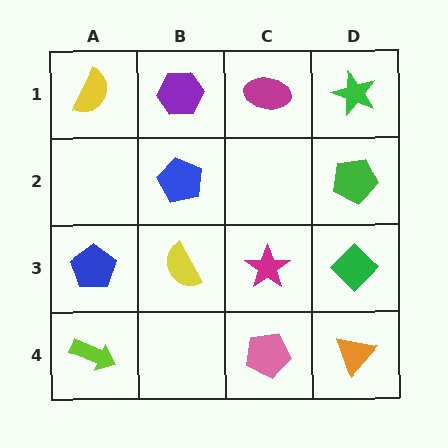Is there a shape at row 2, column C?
No, that cell is empty.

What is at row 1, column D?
A green star.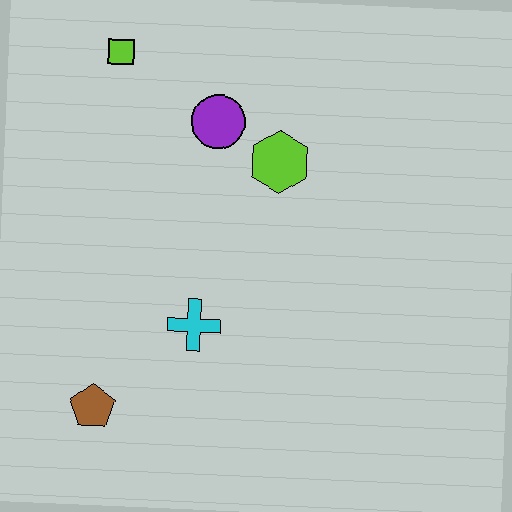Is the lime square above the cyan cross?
Yes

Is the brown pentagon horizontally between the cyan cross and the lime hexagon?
No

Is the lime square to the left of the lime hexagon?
Yes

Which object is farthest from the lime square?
The brown pentagon is farthest from the lime square.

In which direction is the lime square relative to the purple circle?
The lime square is to the left of the purple circle.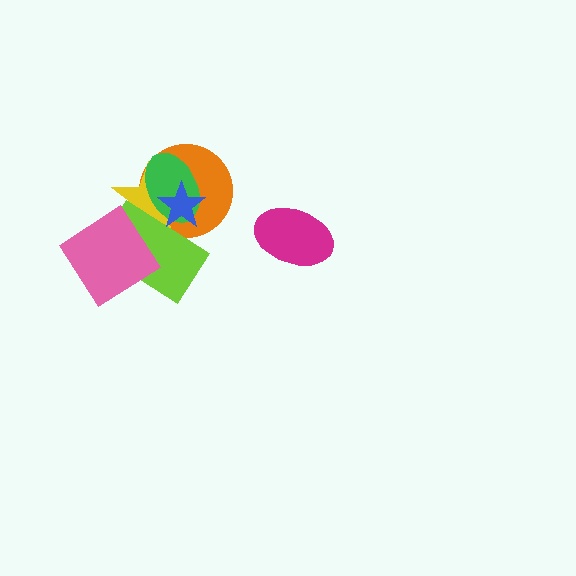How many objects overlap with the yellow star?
4 objects overlap with the yellow star.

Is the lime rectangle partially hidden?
Yes, it is partially covered by another shape.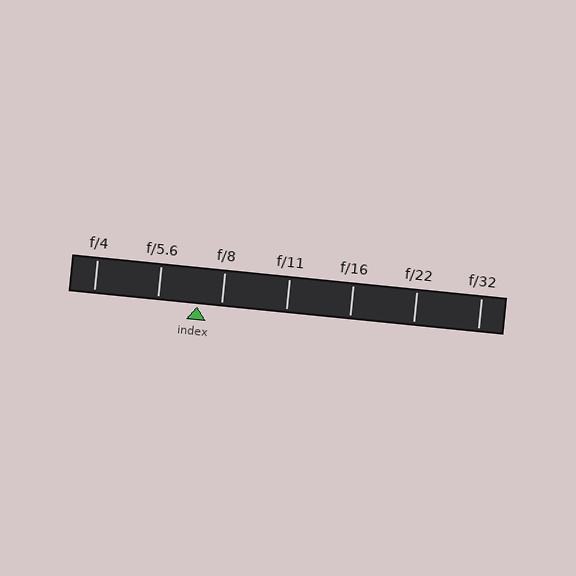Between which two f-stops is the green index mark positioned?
The index mark is between f/5.6 and f/8.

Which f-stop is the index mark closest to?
The index mark is closest to f/8.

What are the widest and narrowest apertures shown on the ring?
The widest aperture shown is f/4 and the narrowest is f/32.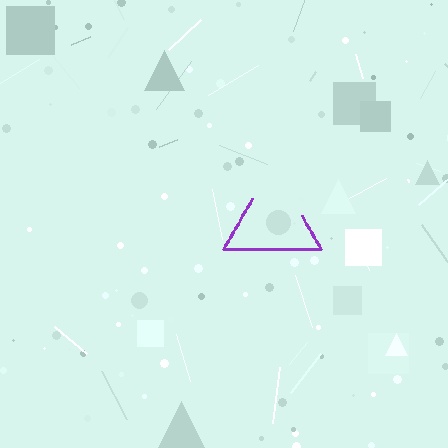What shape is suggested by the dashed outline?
The dashed outline suggests a triangle.